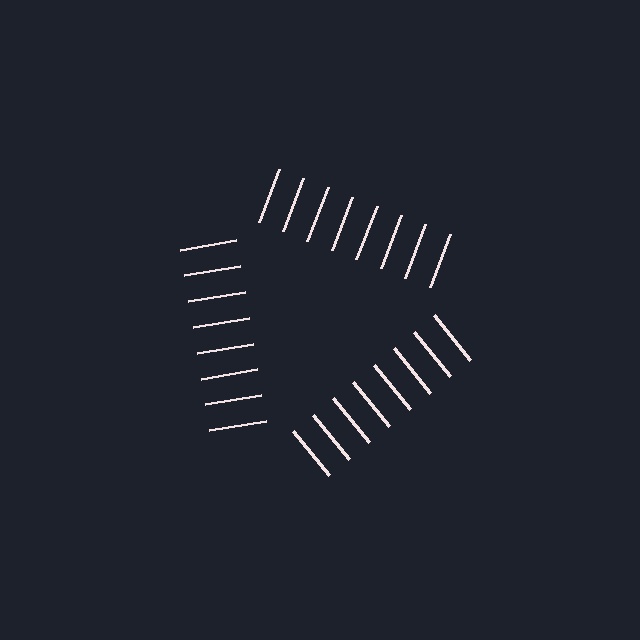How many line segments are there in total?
24 — 8 along each of the 3 edges.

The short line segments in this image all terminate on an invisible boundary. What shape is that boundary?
An illusory triangle — the line segments terminate on its edges but no continuous stroke is drawn.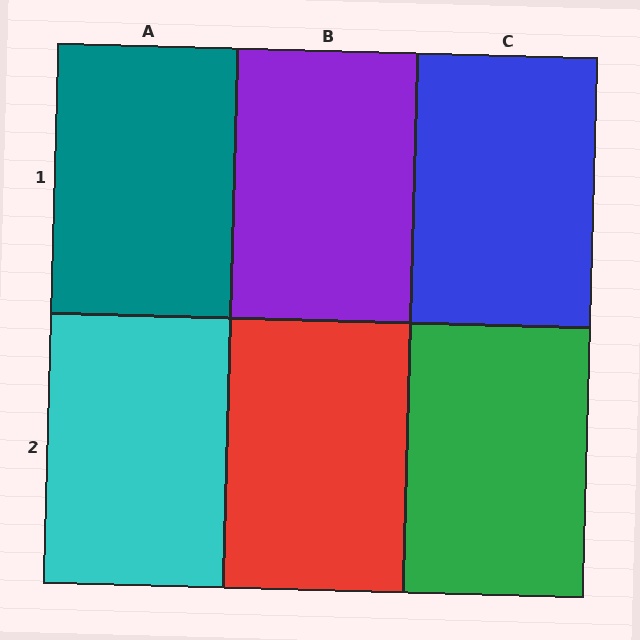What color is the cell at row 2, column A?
Cyan.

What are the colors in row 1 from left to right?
Teal, purple, blue.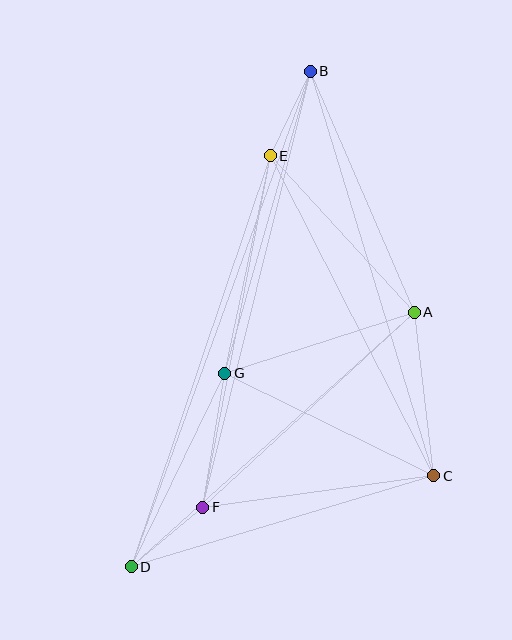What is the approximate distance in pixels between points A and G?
The distance between A and G is approximately 199 pixels.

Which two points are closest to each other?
Points D and F are closest to each other.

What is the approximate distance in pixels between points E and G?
The distance between E and G is approximately 222 pixels.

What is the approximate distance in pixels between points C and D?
The distance between C and D is approximately 316 pixels.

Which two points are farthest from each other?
Points B and D are farthest from each other.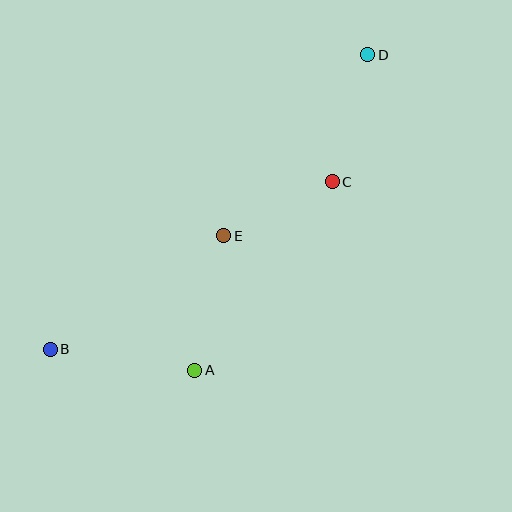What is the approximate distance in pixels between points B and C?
The distance between B and C is approximately 328 pixels.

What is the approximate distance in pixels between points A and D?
The distance between A and D is approximately 360 pixels.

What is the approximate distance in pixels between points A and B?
The distance between A and B is approximately 146 pixels.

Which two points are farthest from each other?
Points B and D are farthest from each other.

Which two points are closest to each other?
Points C and E are closest to each other.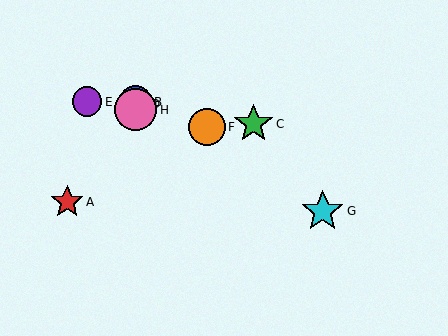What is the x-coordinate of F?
Object F is at x≈207.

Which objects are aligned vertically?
Objects B, D, H are aligned vertically.